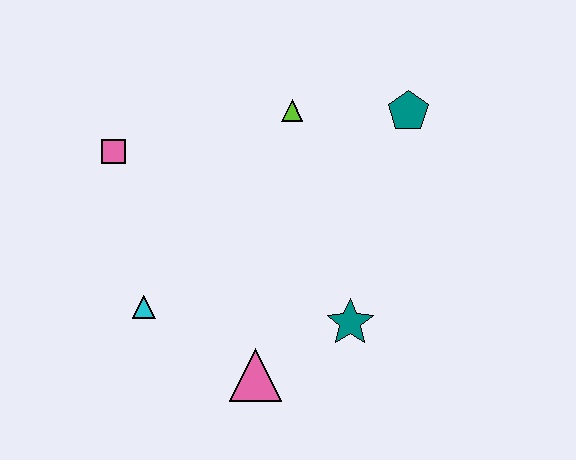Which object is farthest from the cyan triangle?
The teal pentagon is farthest from the cyan triangle.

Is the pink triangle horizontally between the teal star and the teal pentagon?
No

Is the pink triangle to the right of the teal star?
No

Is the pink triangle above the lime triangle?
No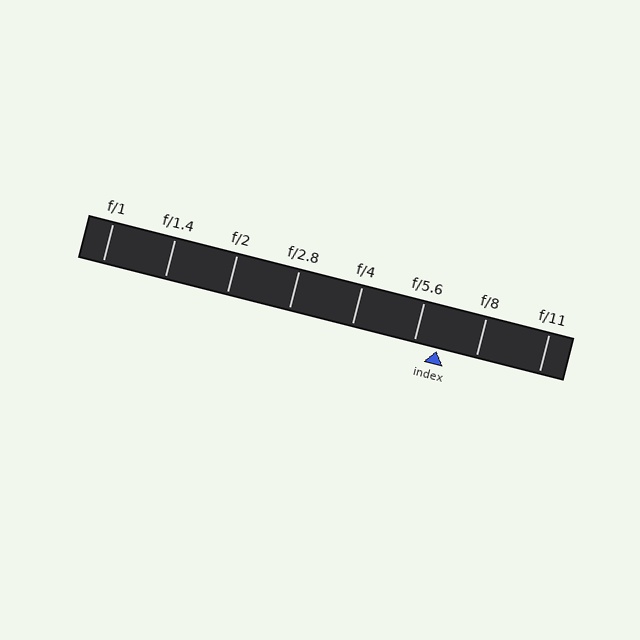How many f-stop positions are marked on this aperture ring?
There are 8 f-stop positions marked.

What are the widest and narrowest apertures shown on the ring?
The widest aperture shown is f/1 and the narrowest is f/11.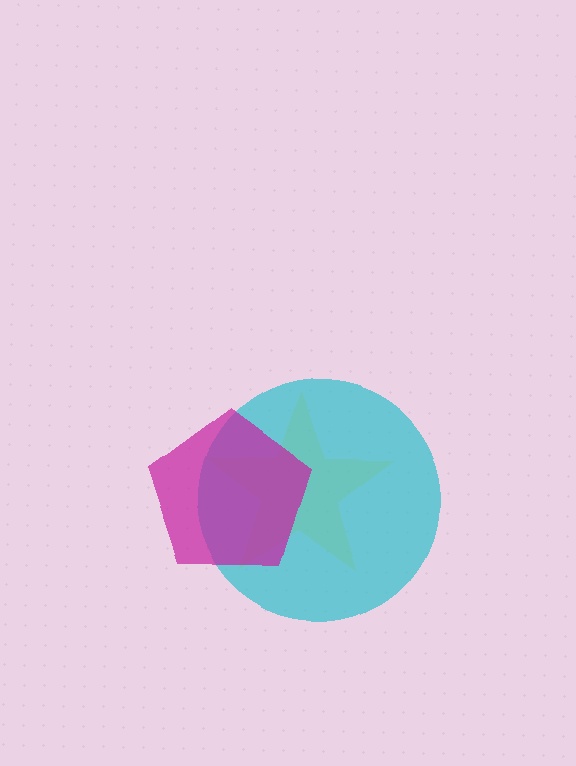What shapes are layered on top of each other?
The layered shapes are: a yellow star, a cyan circle, a magenta pentagon.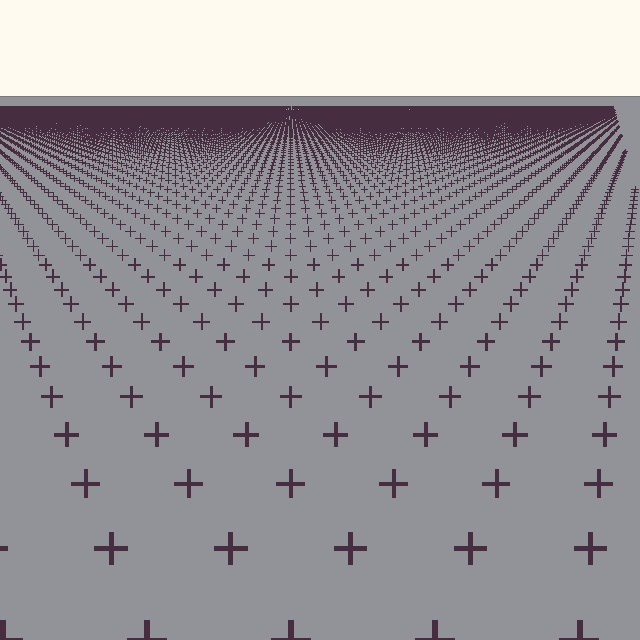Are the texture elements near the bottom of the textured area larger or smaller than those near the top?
Larger. Near the bottom, elements are closer to the viewer and appear at a bigger on-screen size.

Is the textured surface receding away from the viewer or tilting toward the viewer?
The surface is receding away from the viewer. Texture elements get smaller and denser toward the top.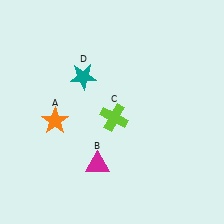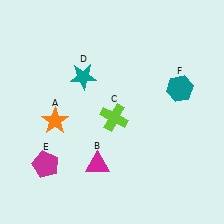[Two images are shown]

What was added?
A magenta pentagon (E), a teal hexagon (F) were added in Image 2.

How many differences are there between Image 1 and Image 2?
There are 2 differences between the two images.